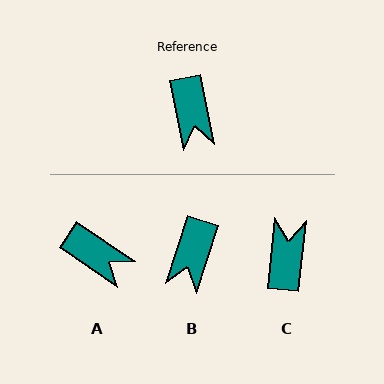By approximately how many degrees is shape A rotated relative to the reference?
Approximately 45 degrees counter-clockwise.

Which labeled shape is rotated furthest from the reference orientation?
C, about 163 degrees away.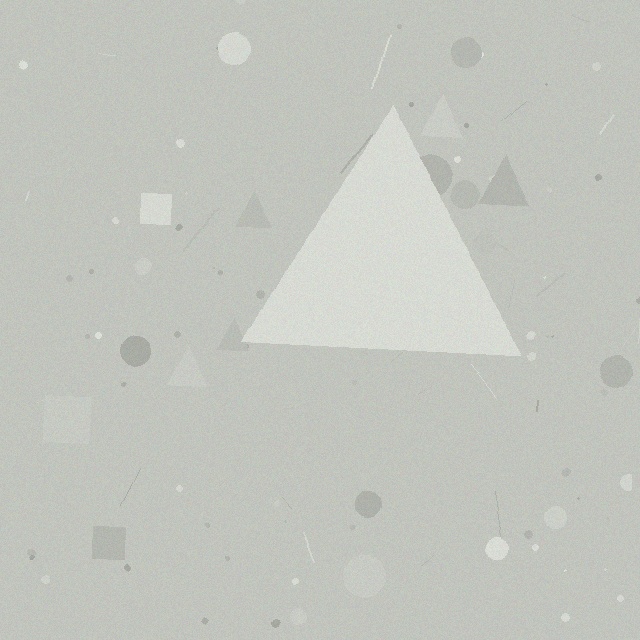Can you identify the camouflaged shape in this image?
The camouflaged shape is a triangle.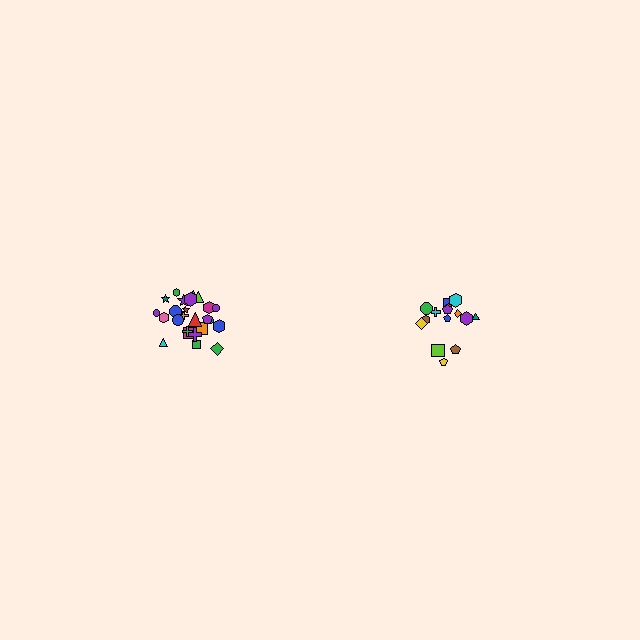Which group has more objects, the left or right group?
The left group.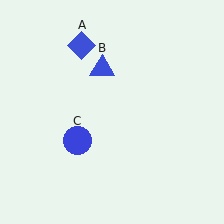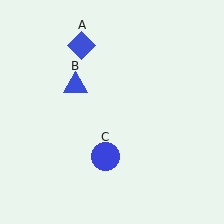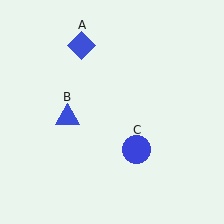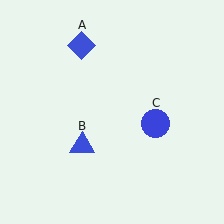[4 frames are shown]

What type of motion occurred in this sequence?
The blue triangle (object B), blue circle (object C) rotated counterclockwise around the center of the scene.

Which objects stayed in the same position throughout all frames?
Blue diamond (object A) remained stationary.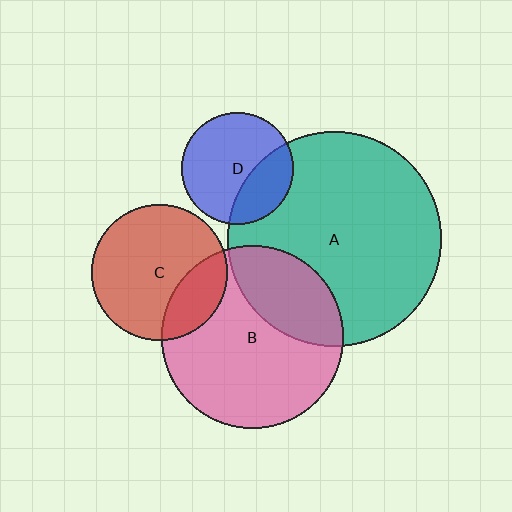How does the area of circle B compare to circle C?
Approximately 1.8 times.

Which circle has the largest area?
Circle A (teal).